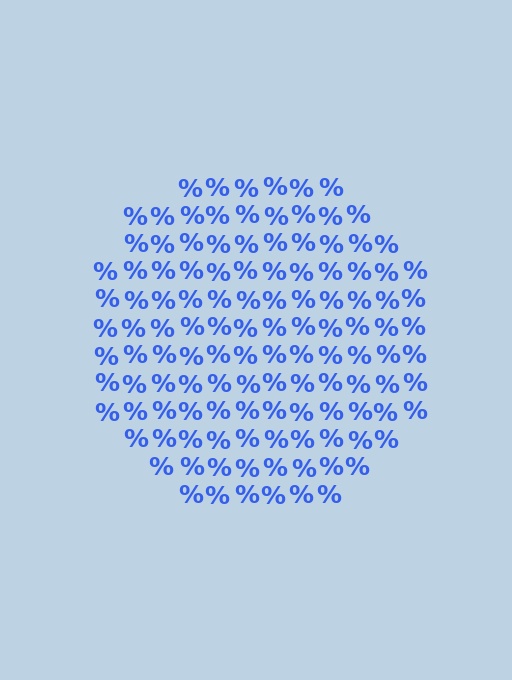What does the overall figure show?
The overall figure shows a circle.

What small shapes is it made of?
It is made of small percent signs.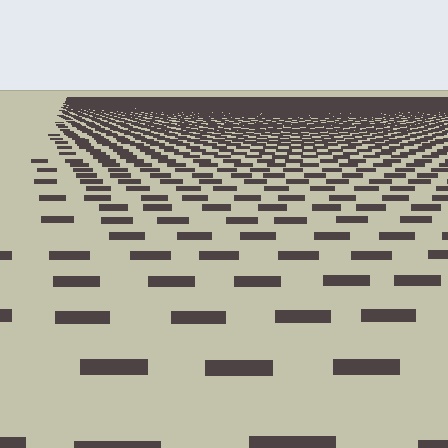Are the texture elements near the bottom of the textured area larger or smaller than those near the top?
Larger. Near the bottom, elements are closer to the viewer and appear at a bigger on-screen size.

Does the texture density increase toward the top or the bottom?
Density increases toward the top.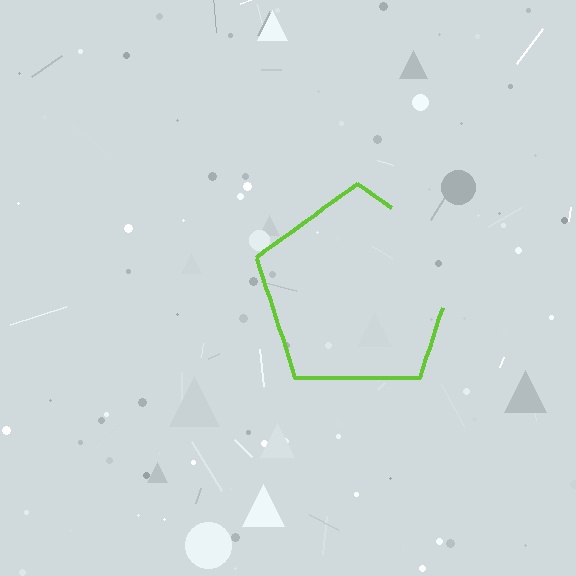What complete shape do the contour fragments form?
The contour fragments form a pentagon.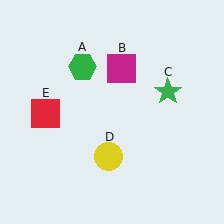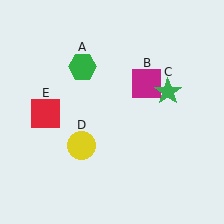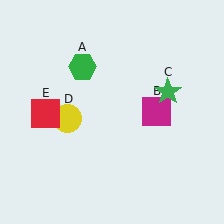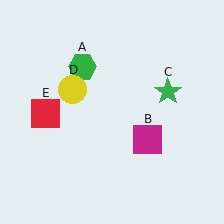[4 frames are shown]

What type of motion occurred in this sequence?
The magenta square (object B), yellow circle (object D) rotated clockwise around the center of the scene.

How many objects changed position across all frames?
2 objects changed position: magenta square (object B), yellow circle (object D).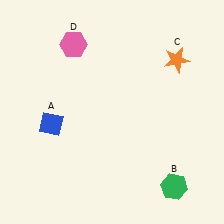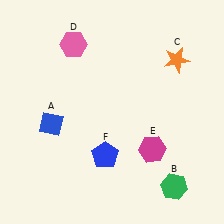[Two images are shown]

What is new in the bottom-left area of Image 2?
A blue pentagon (F) was added in the bottom-left area of Image 2.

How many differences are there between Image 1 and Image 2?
There are 2 differences between the two images.